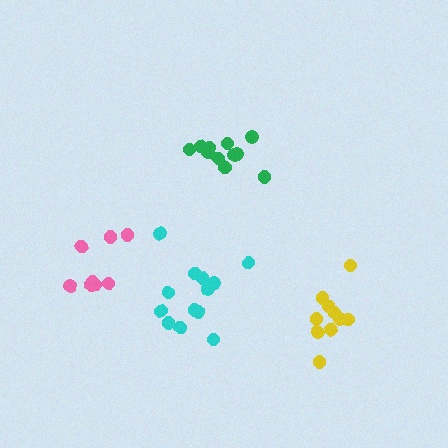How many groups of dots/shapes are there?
There are 4 groups.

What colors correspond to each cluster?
The clusters are colored: cyan, yellow, green, pink.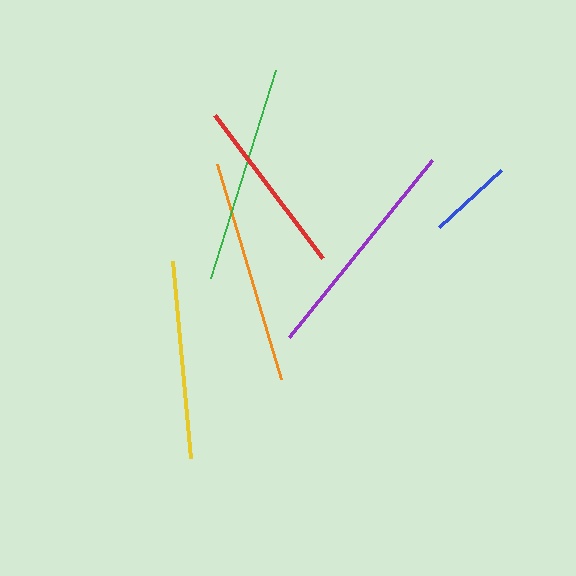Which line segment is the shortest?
The blue line is the shortest at approximately 84 pixels.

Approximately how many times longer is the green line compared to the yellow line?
The green line is approximately 1.1 times the length of the yellow line.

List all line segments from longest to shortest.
From longest to shortest: purple, orange, green, yellow, red, blue.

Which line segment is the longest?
The purple line is the longest at approximately 227 pixels.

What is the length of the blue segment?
The blue segment is approximately 84 pixels long.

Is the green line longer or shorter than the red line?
The green line is longer than the red line.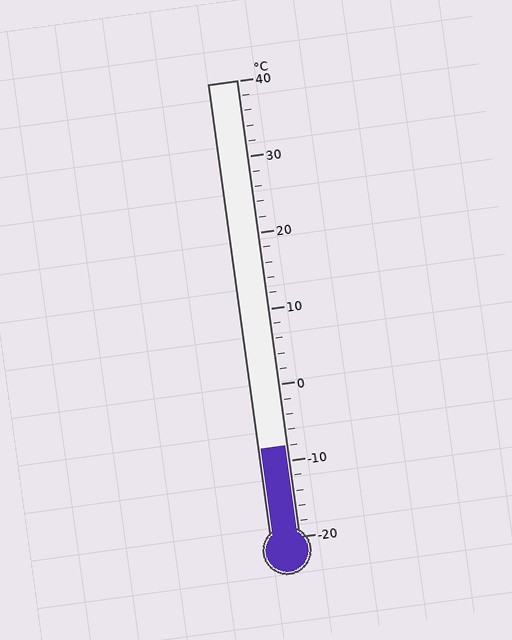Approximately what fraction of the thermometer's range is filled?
The thermometer is filled to approximately 20% of its range.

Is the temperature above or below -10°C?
The temperature is above -10°C.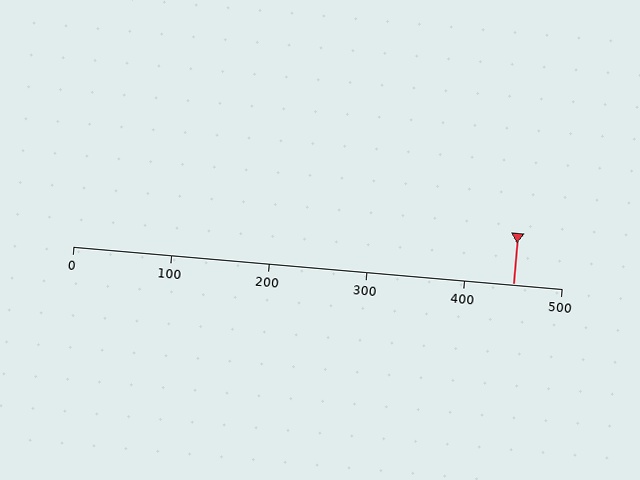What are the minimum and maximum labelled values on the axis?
The axis runs from 0 to 500.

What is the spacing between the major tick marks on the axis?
The major ticks are spaced 100 apart.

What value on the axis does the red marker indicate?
The marker indicates approximately 450.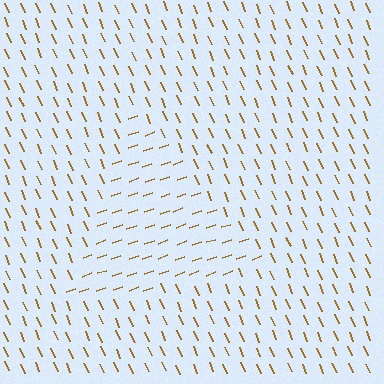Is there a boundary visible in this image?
Yes, there is a texture boundary formed by a change in line orientation.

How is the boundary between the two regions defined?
The boundary is defined purely by a change in line orientation (approximately 87 degrees difference). All lines are the same color and thickness.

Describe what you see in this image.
The image is filled with small brown line segments. A triangle region in the image has lines oriented differently from the surrounding lines, creating a visible texture boundary.